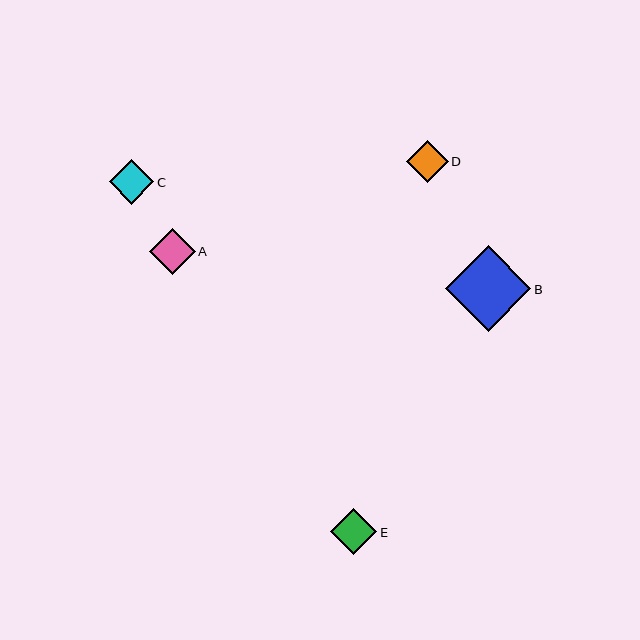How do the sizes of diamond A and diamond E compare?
Diamond A and diamond E are approximately the same size.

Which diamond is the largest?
Diamond B is the largest with a size of approximately 85 pixels.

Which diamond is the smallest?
Diamond D is the smallest with a size of approximately 42 pixels.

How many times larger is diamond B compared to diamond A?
Diamond B is approximately 1.9 times the size of diamond A.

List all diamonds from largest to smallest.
From largest to smallest: B, A, E, C, D.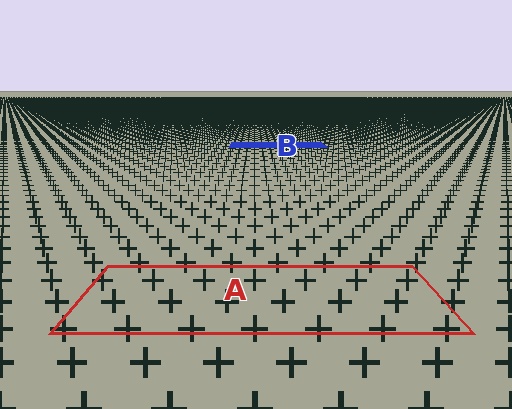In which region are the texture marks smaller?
The texture marks are smaller in region B, because it is farther away.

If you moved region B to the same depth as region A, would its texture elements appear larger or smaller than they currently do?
They would appear larger. At a closer depth, the same texture elements are projected at a bigger on-screen size.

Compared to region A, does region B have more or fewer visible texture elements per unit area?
Region B has more texture elements per unit area — they are packed more densely because it is farther away.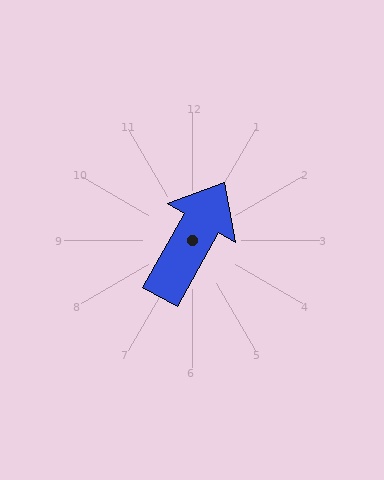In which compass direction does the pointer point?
Northeast.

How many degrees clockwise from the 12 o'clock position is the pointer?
Approximately 29 degrees.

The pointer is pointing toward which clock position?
Roughly 1 o'clock.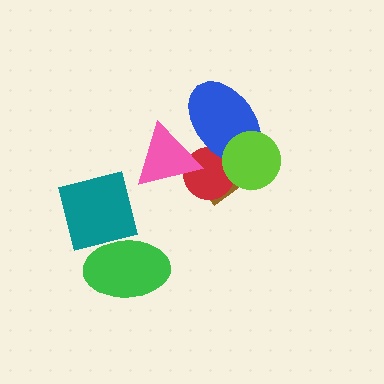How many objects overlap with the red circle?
4 objects overlap with the red circle.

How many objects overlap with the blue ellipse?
4 objects overlap with the blue ellipse.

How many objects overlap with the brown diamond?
4 objects overlap with the brown diamond.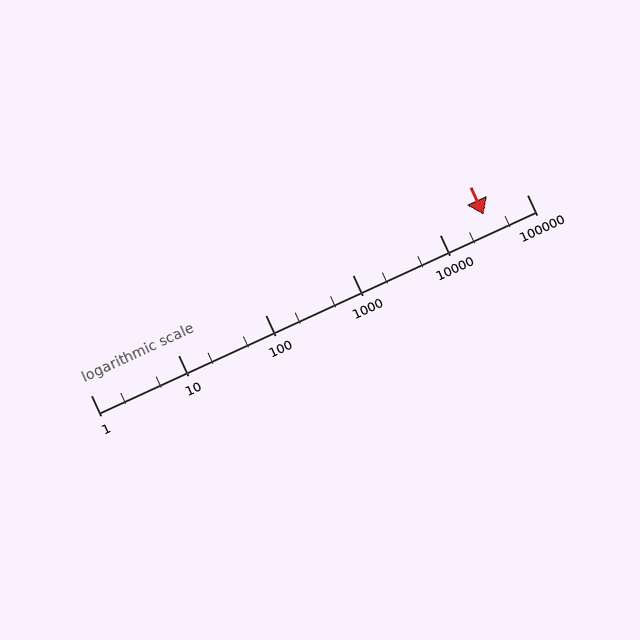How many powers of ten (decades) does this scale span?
The scale spans 5 decades, from 1 to 100000.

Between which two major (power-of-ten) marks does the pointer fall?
The pointer is between 10000 and 100000.